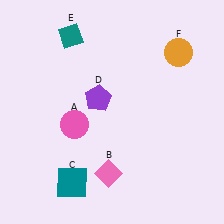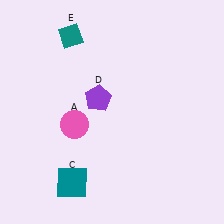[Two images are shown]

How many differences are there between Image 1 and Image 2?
There are 2 differences between the two images.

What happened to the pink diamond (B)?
The pink diamond (B) was removed in Image 2. It was in the bottom-left area of Image 1.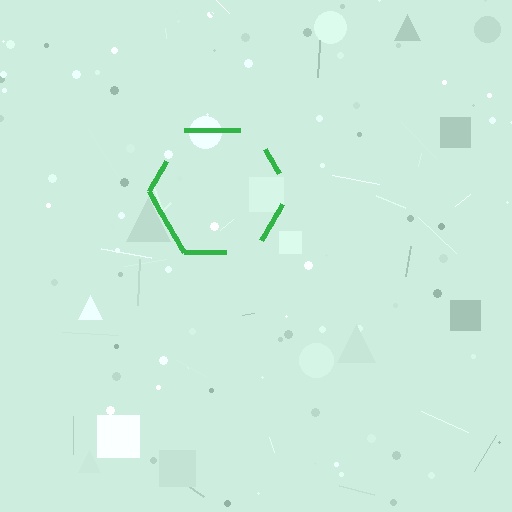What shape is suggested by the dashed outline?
The dashed outline suggests a hexagon.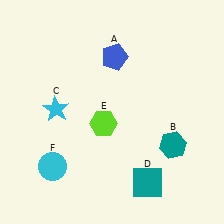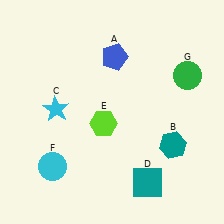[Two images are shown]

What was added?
A green circle (G) was added in Image 2.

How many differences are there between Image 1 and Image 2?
There is 1 difference between the two images.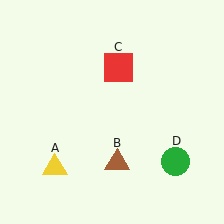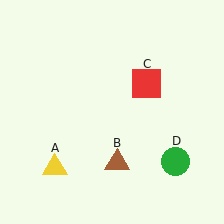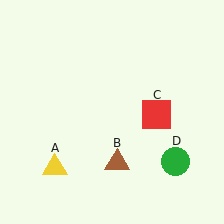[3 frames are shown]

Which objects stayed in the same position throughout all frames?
Yellow triangle (object A) and brown triangle (object B) and green circle (object D) remained stationary.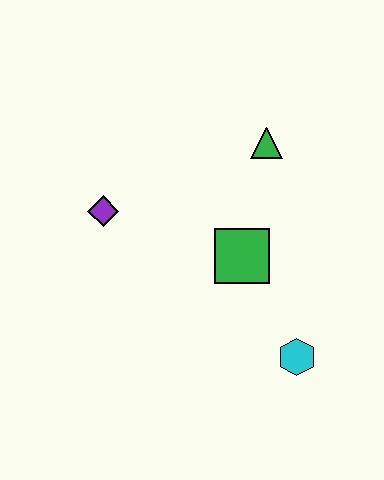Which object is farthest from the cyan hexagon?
The purple diamond is farthest from the cyan hexagon.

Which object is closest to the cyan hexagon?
The green square is closest to the cyan hexagon.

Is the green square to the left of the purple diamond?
No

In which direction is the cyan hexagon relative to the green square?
The cyan hexagon is below the green square.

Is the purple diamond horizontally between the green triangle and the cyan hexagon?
No